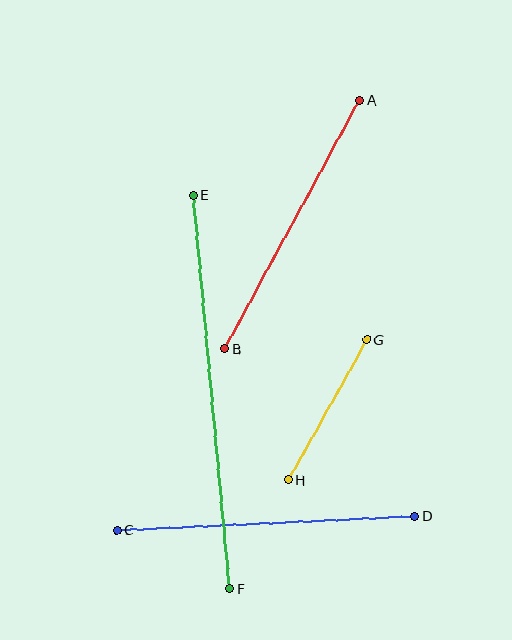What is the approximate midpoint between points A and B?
The midpoint is at approximately (292, 224) pixels.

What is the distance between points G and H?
The distance is approximately 161 pixels.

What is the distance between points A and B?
The distance is approximately 283 pixels.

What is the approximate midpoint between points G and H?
The midpoint is at approximately (328, 410) pixels.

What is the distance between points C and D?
The distance is approximately 298 pixels.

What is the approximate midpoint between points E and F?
The midpoint is at approximately (211, 392) pixels.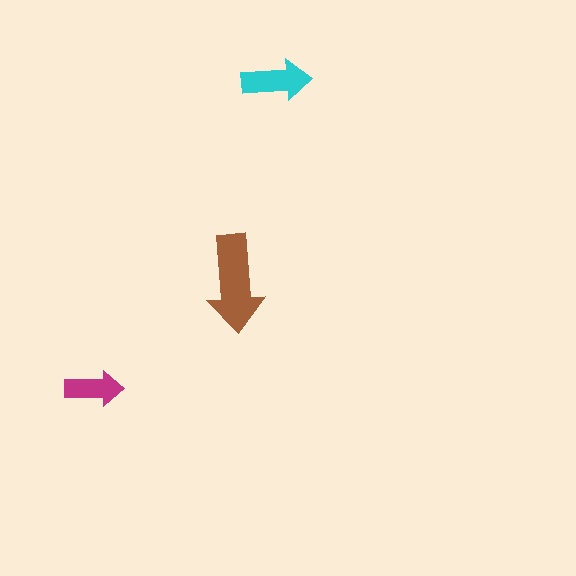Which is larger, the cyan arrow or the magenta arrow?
The cyan one.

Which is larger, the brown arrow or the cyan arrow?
The brown one.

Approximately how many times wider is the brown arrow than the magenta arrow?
About 1.5 times wider.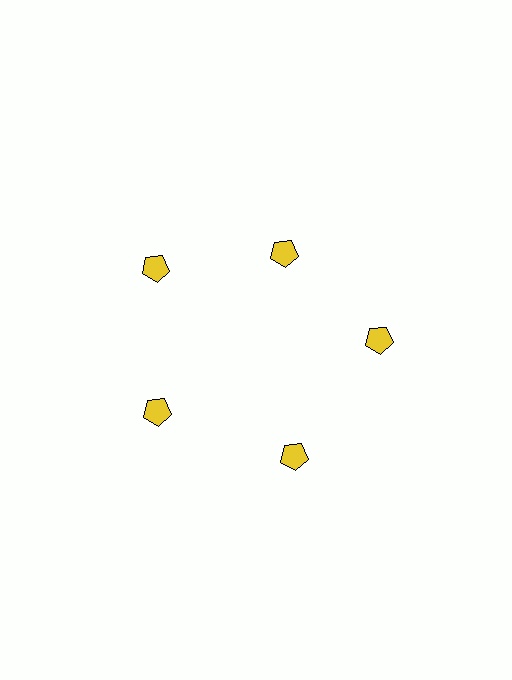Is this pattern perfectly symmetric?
No. The 5 yellow pentagons are arranged in a ring, but one element near the 1 o'clock position is pulled inward toward the center, breaking the 5-fold rotational symmetry.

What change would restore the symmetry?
The symmetry would be restored by moving it outward, back onto the ring so that all 5 pentagons sit at equal angles and equal distance from the center.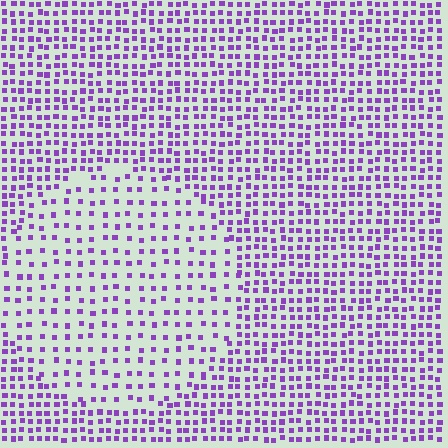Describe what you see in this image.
The image contains small purple elements arranged at two different densities. A circle-shaped region is visible where the elements are less densely packed than the surrounding area.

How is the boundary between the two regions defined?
The boundary is defined by a change in element density (approximately 2.0x ratio). All elements are the same color, size, and shape.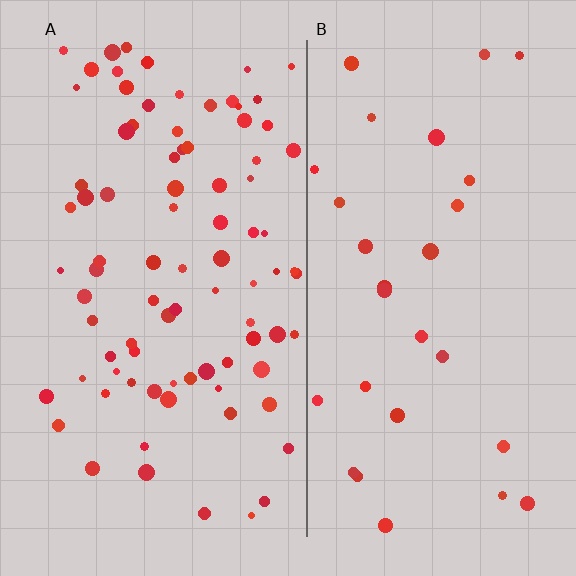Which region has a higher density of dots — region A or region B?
A (the left).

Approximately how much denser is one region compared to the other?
Approximately 3.0× — region A over region B.